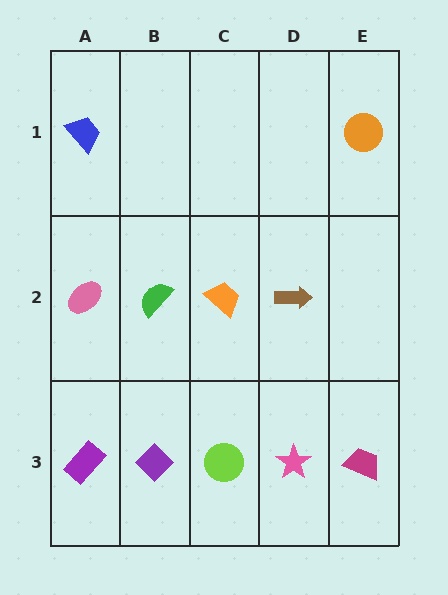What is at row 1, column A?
A blue trapezoid.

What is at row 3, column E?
A magenta trapezoid.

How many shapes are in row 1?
2 shapes.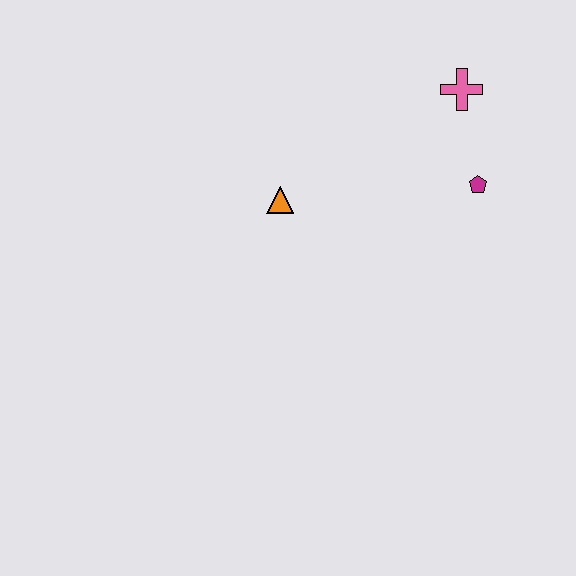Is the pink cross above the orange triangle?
Yes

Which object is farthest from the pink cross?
The orange triangle is farthest from the pink cross.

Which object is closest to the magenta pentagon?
The pink cross is closest to the magenta pentagon.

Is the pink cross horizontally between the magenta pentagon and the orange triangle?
Yes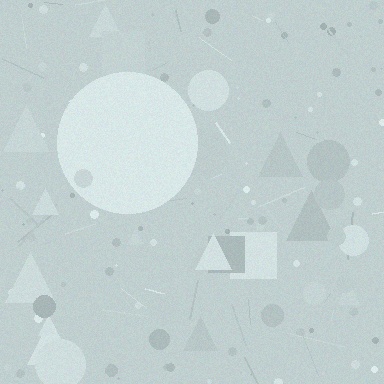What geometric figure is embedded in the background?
A circle is embedded in the background.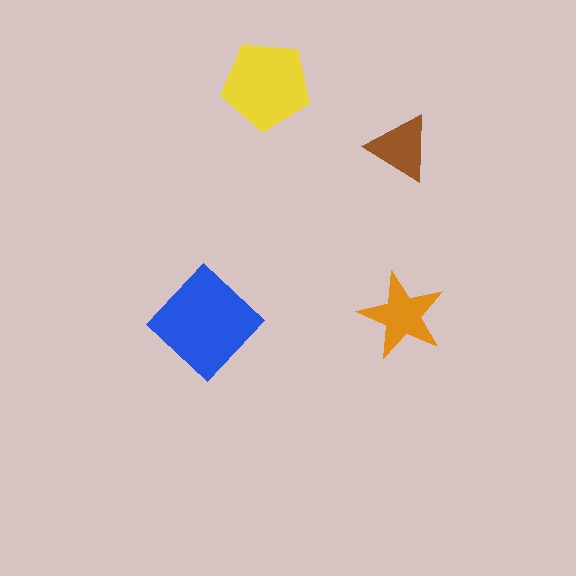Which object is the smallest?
The brown triangle.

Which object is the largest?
The blue diamond.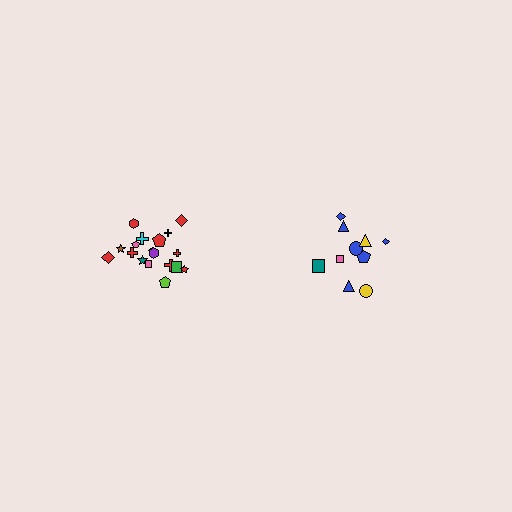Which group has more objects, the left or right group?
The left group.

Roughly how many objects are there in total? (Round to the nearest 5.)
Roughly 30 objects in total.